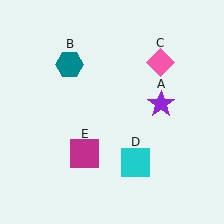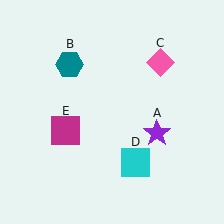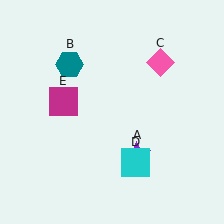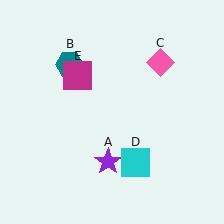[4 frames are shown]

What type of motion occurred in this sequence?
The purple star (object A), magenta square (object E) rotated clockwise around the center of the scene.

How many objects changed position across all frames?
2 objects changed position: purple star (object A), magenta square (object E).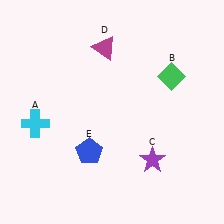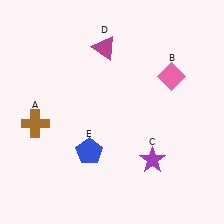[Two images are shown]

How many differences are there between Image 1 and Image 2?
There are 2 differences between the two images.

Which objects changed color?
A changed from cyan to brown. B changed from green to pink.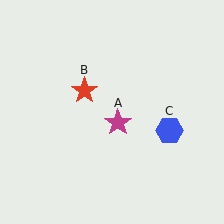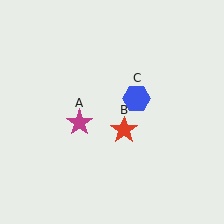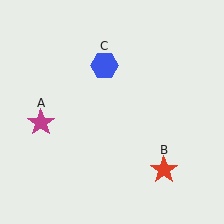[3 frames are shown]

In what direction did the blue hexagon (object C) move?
The blue hexagon (object C) moved up and to the left.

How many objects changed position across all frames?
3 objects changed position: magenta star (object A), red star (object B), blue hexagon (object C).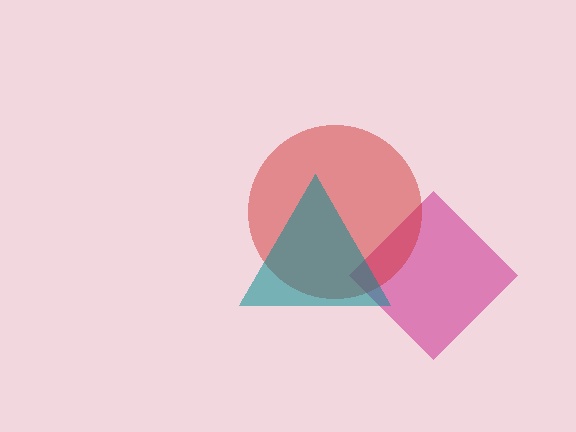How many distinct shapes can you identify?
There are 3 distinct shapes: a magenta diamond, a red circle, a teal triangle.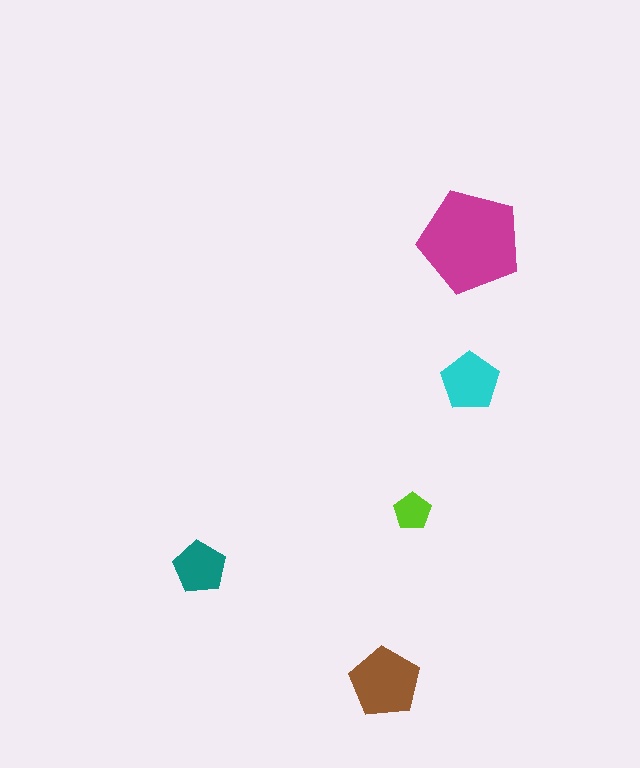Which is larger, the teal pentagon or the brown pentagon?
The brown one.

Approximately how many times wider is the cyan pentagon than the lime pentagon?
About 1.5 times wider.